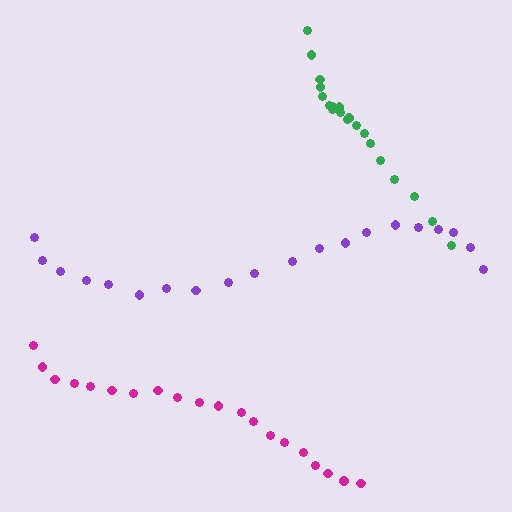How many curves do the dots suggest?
There are 3 distinct paths.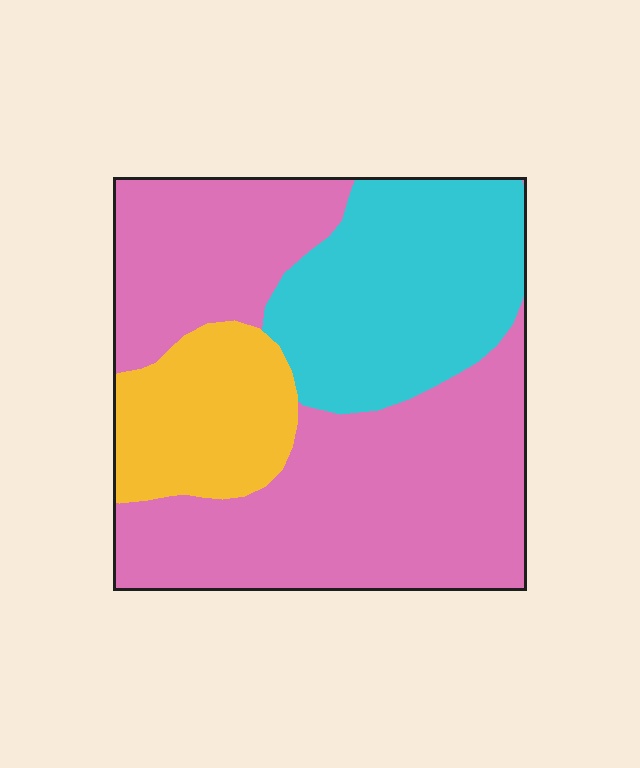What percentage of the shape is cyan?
Cyan takes up between a sixth and a third of the shape.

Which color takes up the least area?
Yellow, at roughly 15%.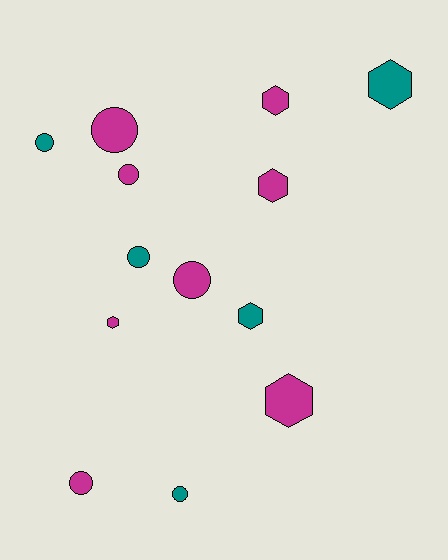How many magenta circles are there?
There are 4 magenta circles.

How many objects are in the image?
There are 13 objects.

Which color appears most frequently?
Magenta, with 8 objects.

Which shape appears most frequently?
Circle, with 7 objects.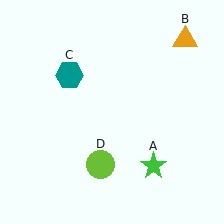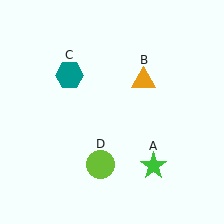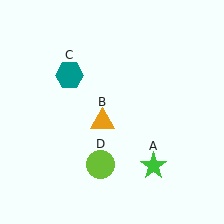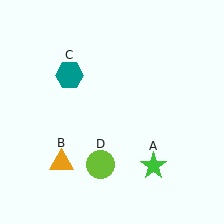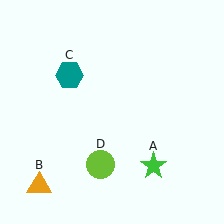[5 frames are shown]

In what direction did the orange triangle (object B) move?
The orange triangle (object B) moved down and to the left.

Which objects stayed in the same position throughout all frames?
Green star (object A) and teal hexagon (object C) and lime circle (object D) remained stationary.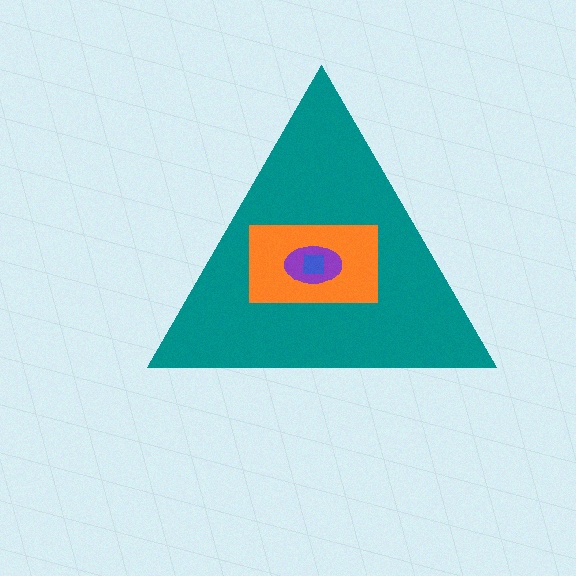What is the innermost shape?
The blue square.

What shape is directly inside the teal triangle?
The orange rectangle.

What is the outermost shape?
The teal triangle.